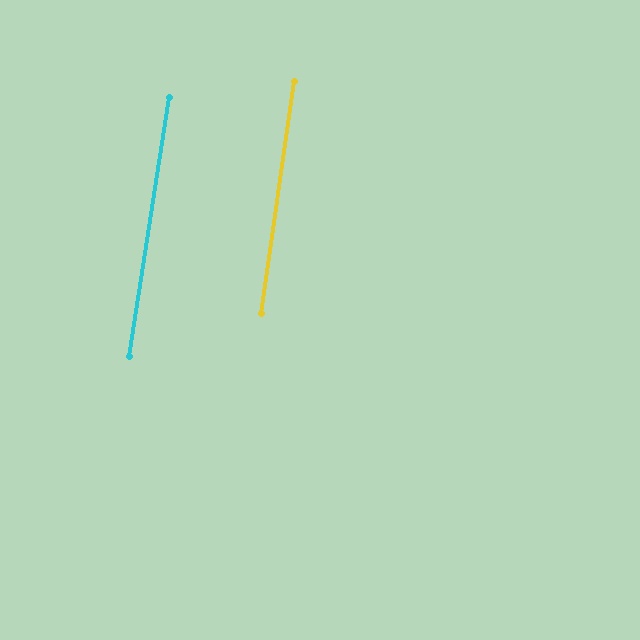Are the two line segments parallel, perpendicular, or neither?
Parallel — their directions differ by only 0.8°.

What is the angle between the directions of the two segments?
Approximately 1 degree.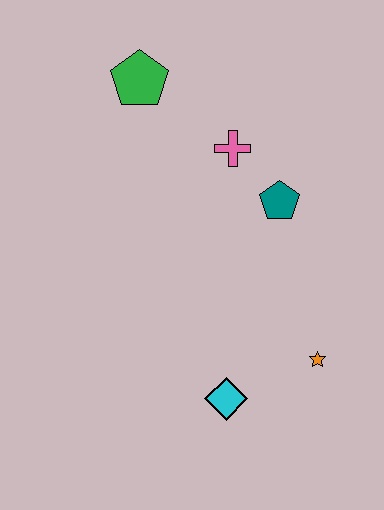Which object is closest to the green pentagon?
The pink cross is closest to the green pentagon.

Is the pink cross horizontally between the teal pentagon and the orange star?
No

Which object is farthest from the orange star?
The green pentagon is farthest from the orange star.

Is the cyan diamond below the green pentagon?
Yes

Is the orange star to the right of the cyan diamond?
Yes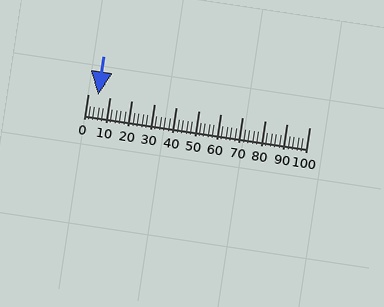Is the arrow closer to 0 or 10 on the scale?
The arrow is closer to 0.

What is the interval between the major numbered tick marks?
The major tick marks are spaced 10 units apart.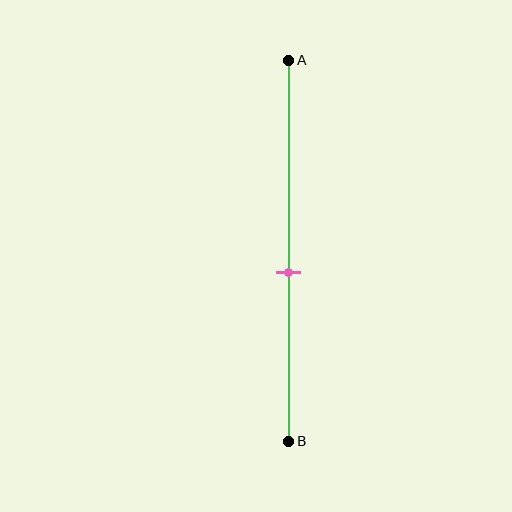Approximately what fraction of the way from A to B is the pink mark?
The pink mark is approximately 55% of the way from A to B.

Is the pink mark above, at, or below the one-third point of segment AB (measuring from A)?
The pink mark is below the one-third point of segment AB.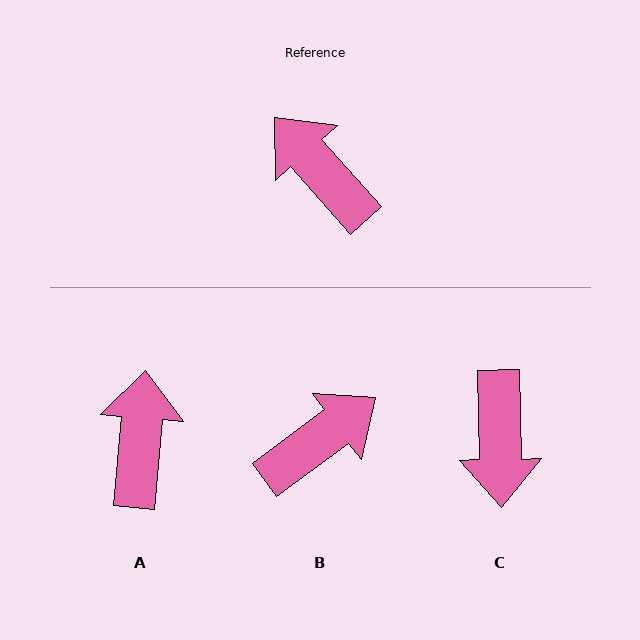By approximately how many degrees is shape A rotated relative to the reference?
Approximately 46 degrees clockwise.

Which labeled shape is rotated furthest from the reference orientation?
C, about 140 degrees away.